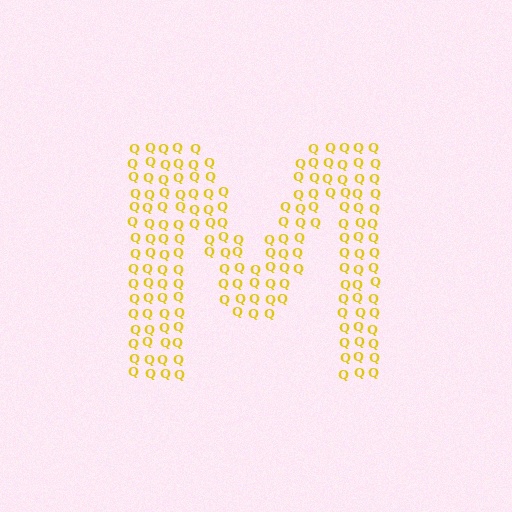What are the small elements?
The small elements are letter Q's.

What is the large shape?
The large shape is the letter M.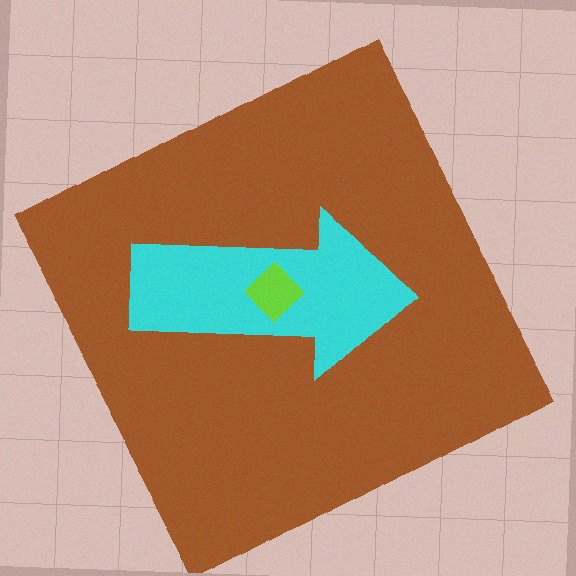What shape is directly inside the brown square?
The cyan arrow.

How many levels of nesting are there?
3.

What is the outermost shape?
The brown square.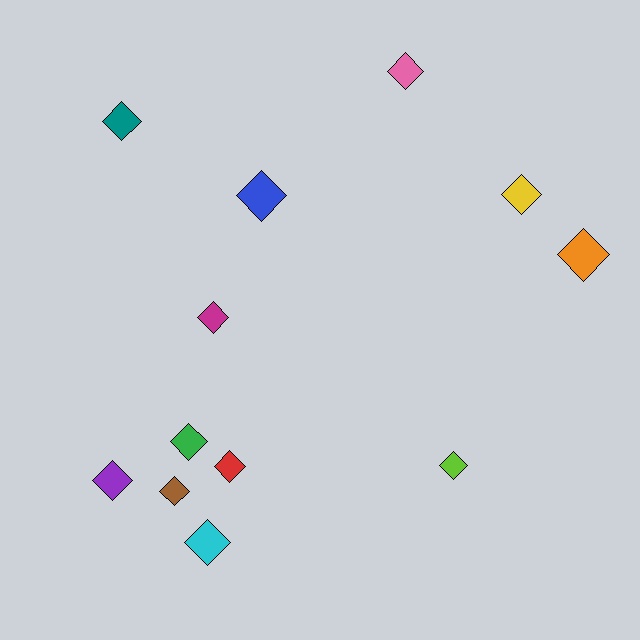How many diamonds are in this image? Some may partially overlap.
There are 12 diamonds.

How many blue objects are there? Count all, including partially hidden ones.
There is 1 blue object.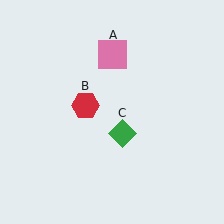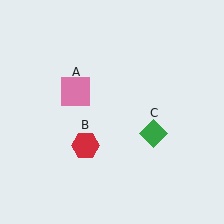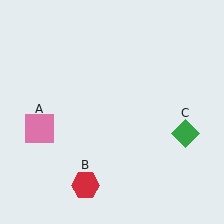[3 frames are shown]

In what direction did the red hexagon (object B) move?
The red hexagon (object B) moved down.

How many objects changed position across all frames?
3 objects changed position: pink square (object A), red hexagon (object B), green diamond (object C).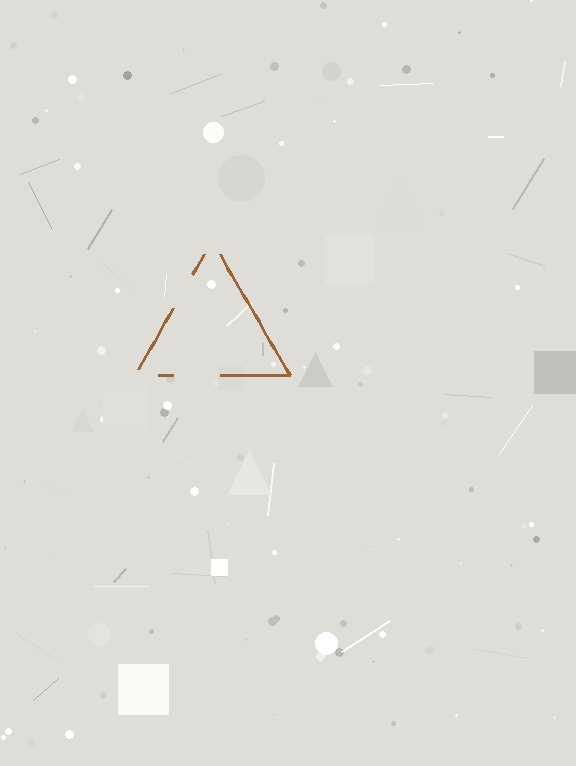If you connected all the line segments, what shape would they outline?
They would outline a triangle.